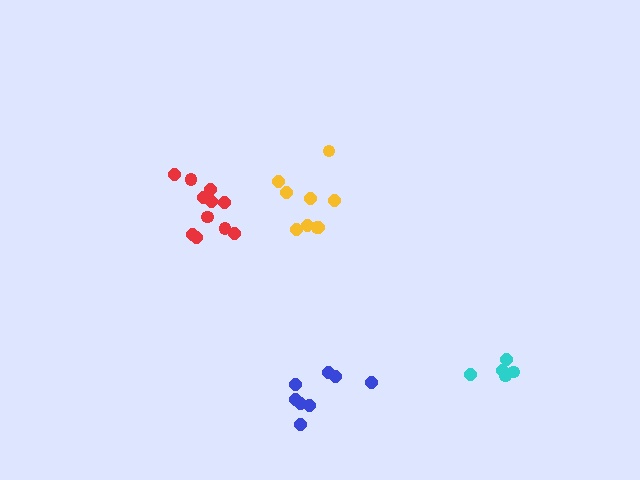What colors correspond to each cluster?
The clusters are colored: yellow, cyan, red, blue.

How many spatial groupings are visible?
There are 4 spatial groupings.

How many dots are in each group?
Group 1: 9 dots, Group 2: 5 dots, Group 3: 11 dots, Group 4: 8 dots (33 total).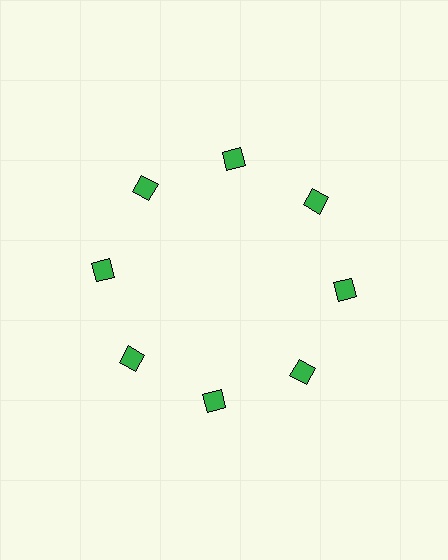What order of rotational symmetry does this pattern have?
This pattern has 8-fold rotational symmetry.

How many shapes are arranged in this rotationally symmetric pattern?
There are 8 shapes, arranged in 8 groups of 1.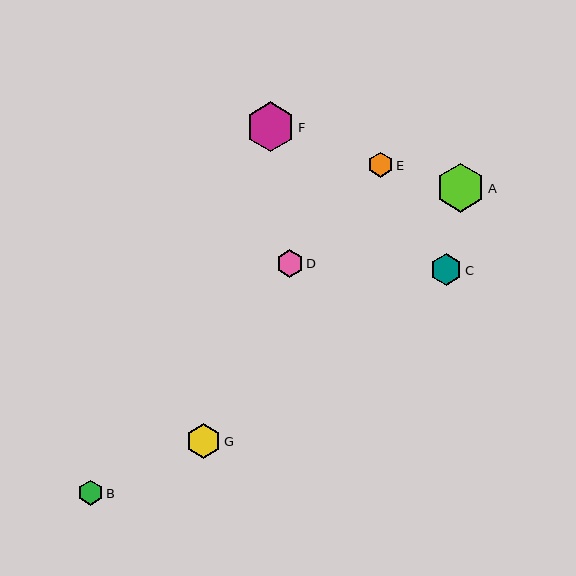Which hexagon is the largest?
Hexagon F is the largest with a size of approximately 50 pixels.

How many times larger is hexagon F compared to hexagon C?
Hexagon F is approximately 1.5 times the size of hexagon C.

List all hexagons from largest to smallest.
From largest to smallest: F, A, G, C, D, E, B.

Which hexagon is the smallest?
Hexagon B is the smallest with a size of approximately 25 pixels.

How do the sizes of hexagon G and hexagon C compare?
Hexagon G and hexagon C are approximately the same size.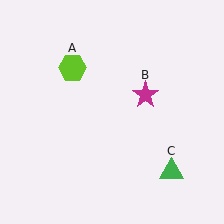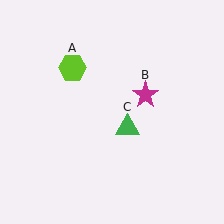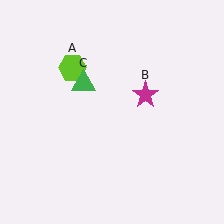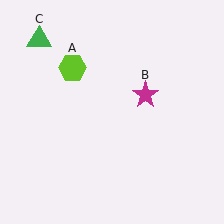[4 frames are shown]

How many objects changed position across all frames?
1 object changed position: green triangle (object C).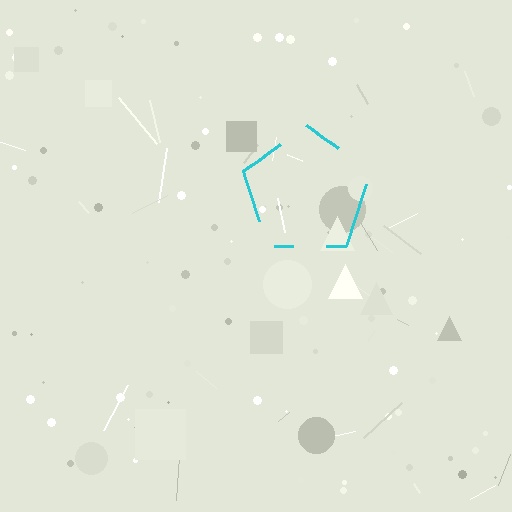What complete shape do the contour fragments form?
The contour fragments form a pentagon.